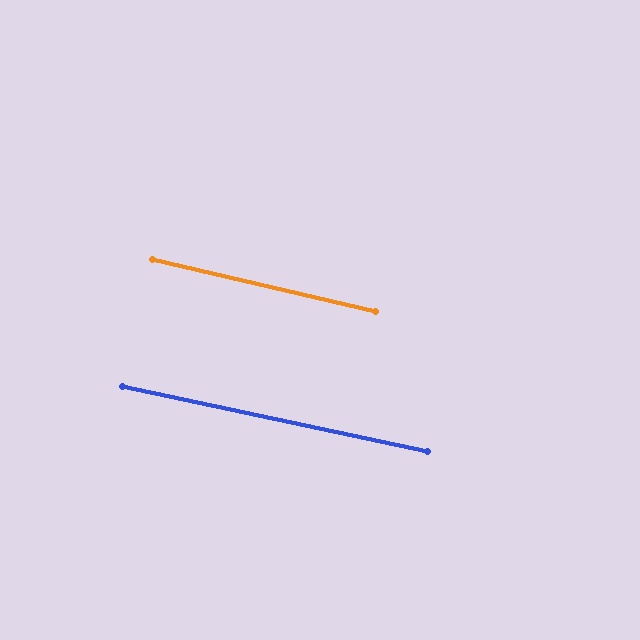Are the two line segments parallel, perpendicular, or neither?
Parallel — their directions differ by only 1.2°.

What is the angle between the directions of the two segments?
Approximately 1 degree.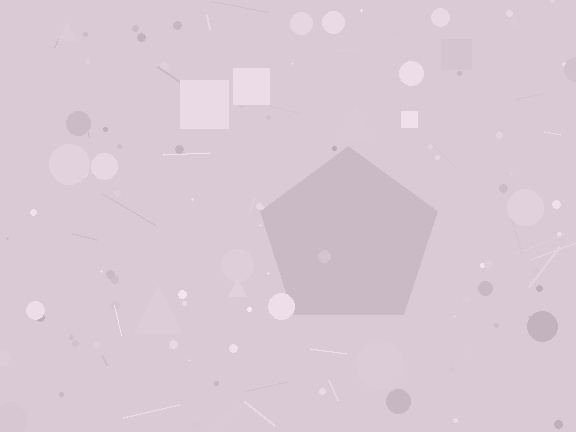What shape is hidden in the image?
A pentagon is hidden in the image.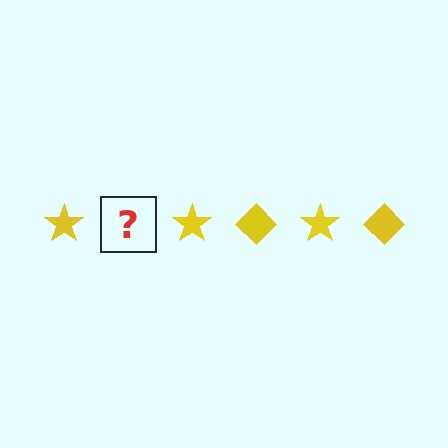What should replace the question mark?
The question mark should be replaced with a yellow diamond.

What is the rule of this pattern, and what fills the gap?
The rule is that the pattern cycles through star, diamond shapes in yellow. The gap should be filled with a yellow diamond.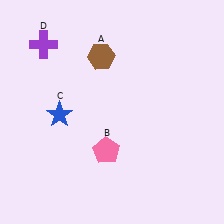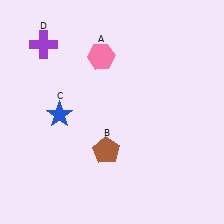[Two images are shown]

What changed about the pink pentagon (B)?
In Image 1, B is pink. In Image 2, it changed to brown.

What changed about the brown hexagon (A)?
In Image 1, A is brown. In Image 2, it changed to pink.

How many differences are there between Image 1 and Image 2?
There are 2 differences between the two images.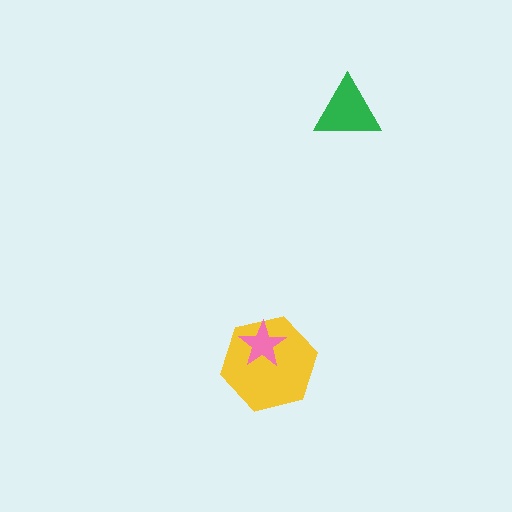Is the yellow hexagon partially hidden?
Yes, it is partially covered by another shape.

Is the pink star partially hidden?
No, no other shape covers it.